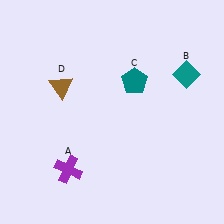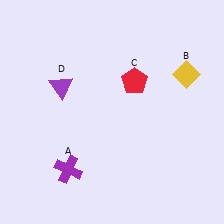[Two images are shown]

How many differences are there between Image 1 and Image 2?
There are 3 differences between the two images.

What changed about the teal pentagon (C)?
In Image 1, C is teal. In Image 2, it changed to red.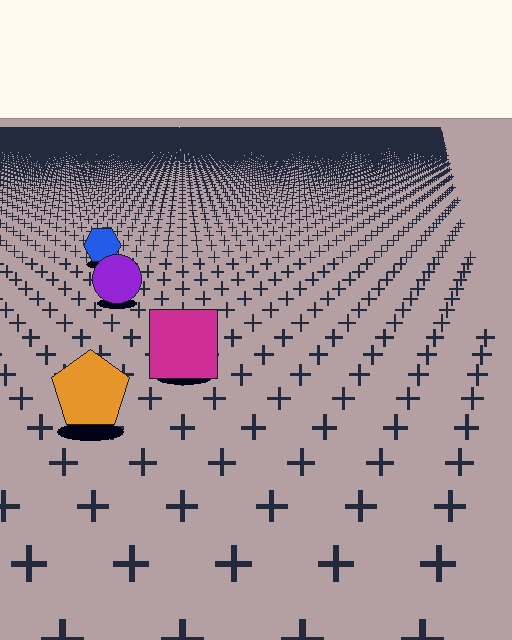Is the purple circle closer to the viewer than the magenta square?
No. The magenta square is closer — you can tell from the texture gradient: the ground texture is coarser near it.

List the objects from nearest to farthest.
From nearest to farthest: the orange pentagon, the magenta square, the purple circle, the blue hexagon.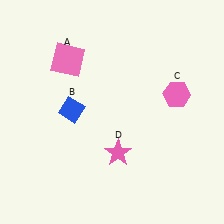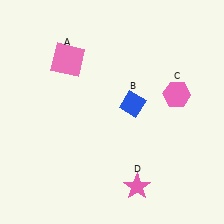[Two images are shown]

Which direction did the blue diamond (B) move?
The blue diamond (B) moved right.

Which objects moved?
The objects that moved are: the blue diamond (B), the pink star (D).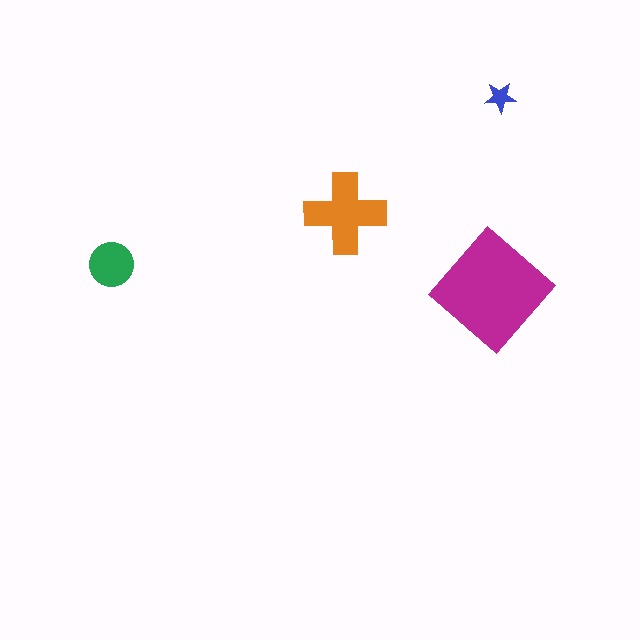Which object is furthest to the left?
The green circle is leftmost.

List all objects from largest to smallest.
The magenta diamond, the orange cross, the green circle, the blue star.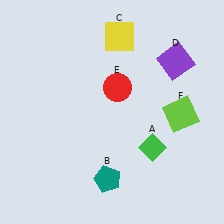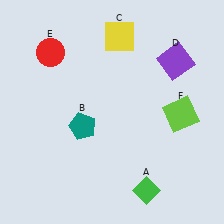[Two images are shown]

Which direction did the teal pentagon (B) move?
The teal pentagon (B) moved up.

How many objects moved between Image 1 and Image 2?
3 objects moved between the two images.